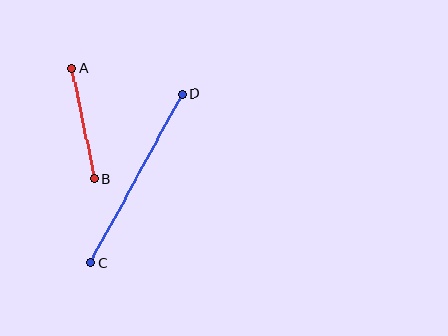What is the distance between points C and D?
The distance is approximately 192 pixels.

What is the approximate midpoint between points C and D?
The midpoint is at approximately (136, 178) pixels.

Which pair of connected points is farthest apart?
Points C and D are farthest apart.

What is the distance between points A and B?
The distance is approximately 113 pixels.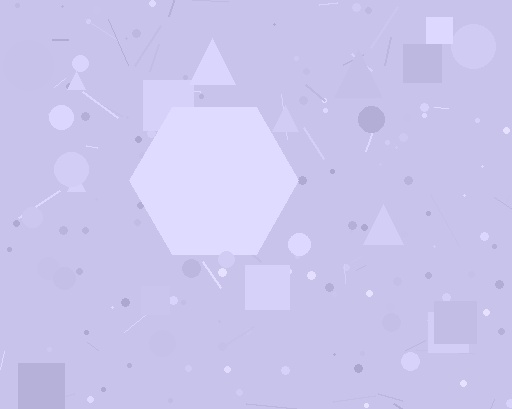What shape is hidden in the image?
A hexagon is hidden in the image.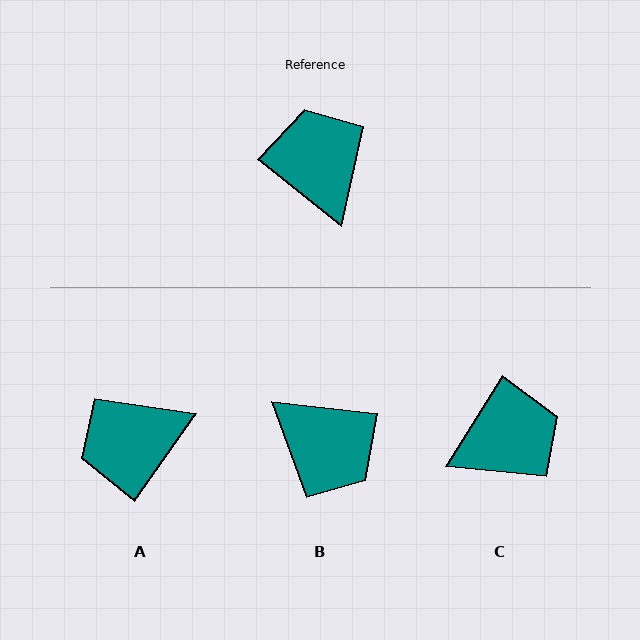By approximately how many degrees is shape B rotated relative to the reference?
Approximately 147 degrees clockwise.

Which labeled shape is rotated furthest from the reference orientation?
B, about 147 degrees away.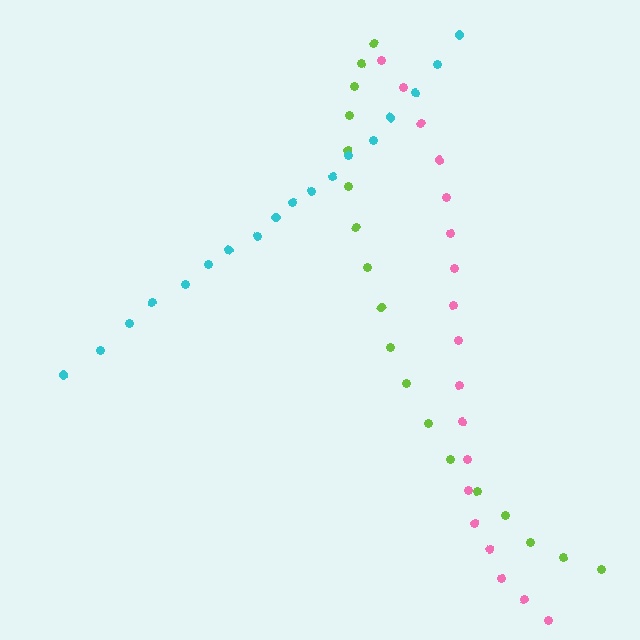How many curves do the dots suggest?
There are 3 distinct paths.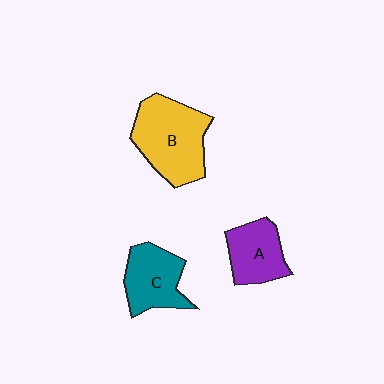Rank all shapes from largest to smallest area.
From largest to smallest: B (yellow), C (teal), A (purple).